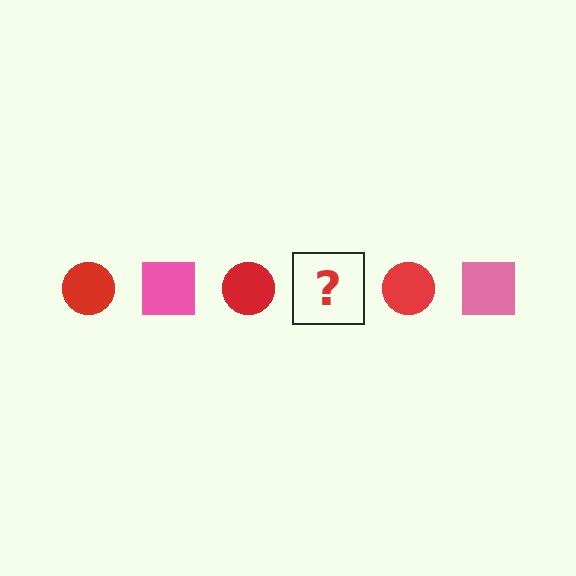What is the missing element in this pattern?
The missing element is a pink square.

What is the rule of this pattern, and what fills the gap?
The rule is that the pattern alternates between red circle and pink square. The gap should be filled with a pink square.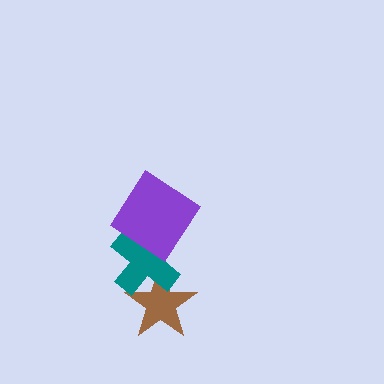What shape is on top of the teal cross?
The purple diamond is on top of the teal cross.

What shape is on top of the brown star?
The teal cross is on top of the brown star.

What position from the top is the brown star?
The brown star is 3rd from the top.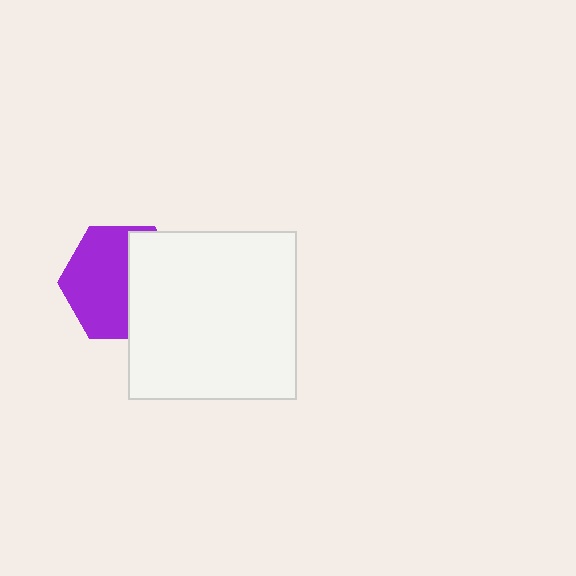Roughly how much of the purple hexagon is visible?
About half of it is visible (roughly 57%).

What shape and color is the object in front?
The object in front is a white square.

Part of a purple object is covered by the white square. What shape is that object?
It is a hexagon.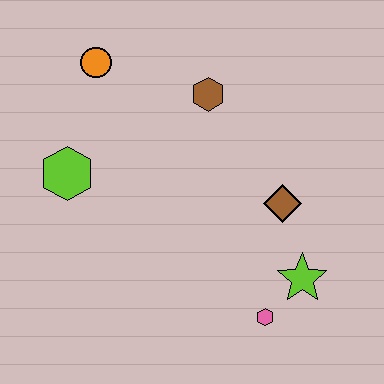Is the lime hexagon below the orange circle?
Yes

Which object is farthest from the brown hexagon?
The pink hexagon is farthest from the brown hexagon.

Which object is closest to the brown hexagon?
The orange circle is closest to the brown hexagon.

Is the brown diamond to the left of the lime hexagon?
No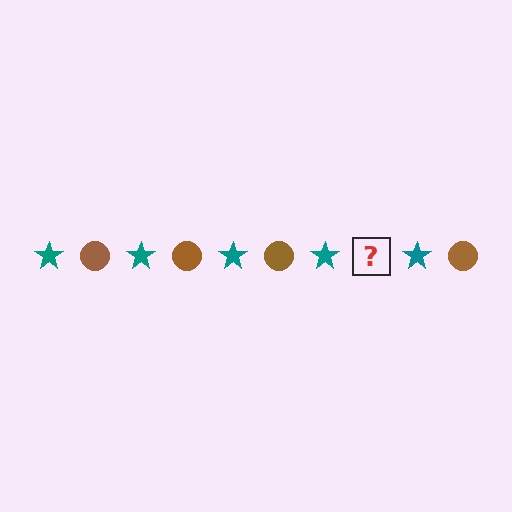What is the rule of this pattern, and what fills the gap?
The rule is that the pattern alternates between teal star and brown circle. The gap should be filled with a brown circle.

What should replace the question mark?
The question mark should be replaced with a brown circle.